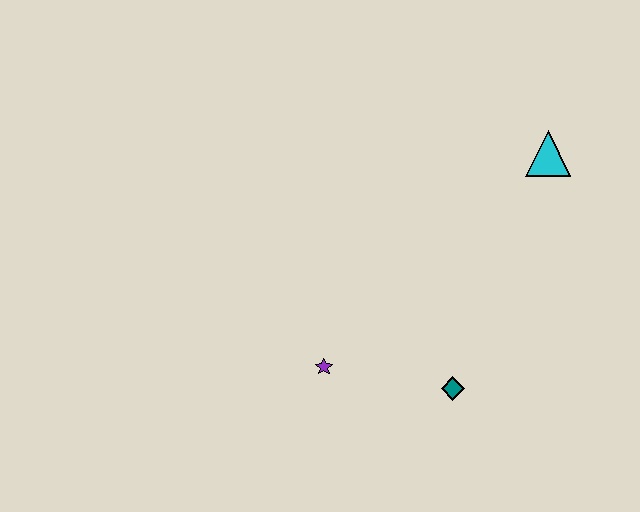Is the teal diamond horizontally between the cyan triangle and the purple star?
Yes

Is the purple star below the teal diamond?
No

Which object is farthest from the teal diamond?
The cyan triangle is farthest from the teal diamond.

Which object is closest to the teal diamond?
The purple star is closest to the teal diamond.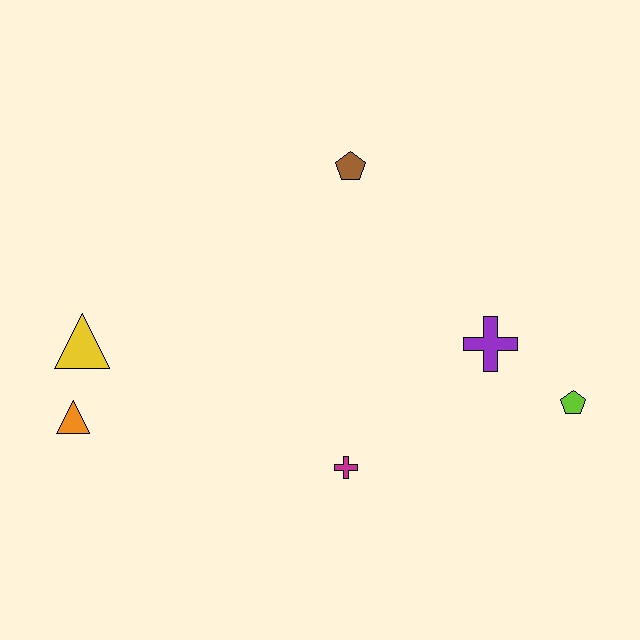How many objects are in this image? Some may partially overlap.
There are 6 objects.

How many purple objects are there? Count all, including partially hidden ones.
There is 1 purple object.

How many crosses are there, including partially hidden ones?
There are 2 crosses.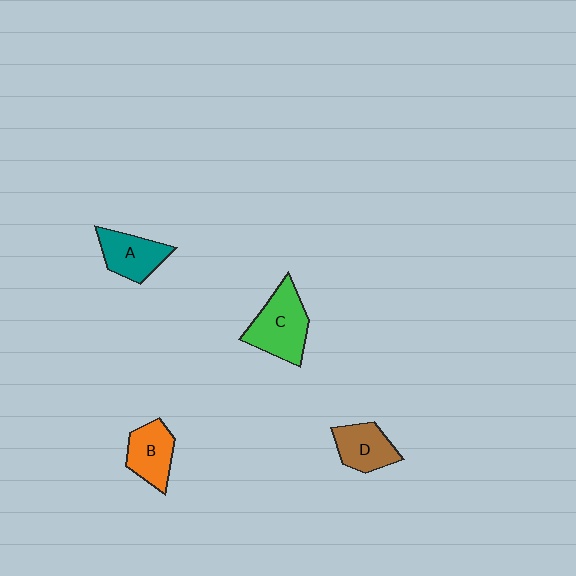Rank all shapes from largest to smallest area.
From largest to smallest: C (green), A (teal), B (orange), D (brown).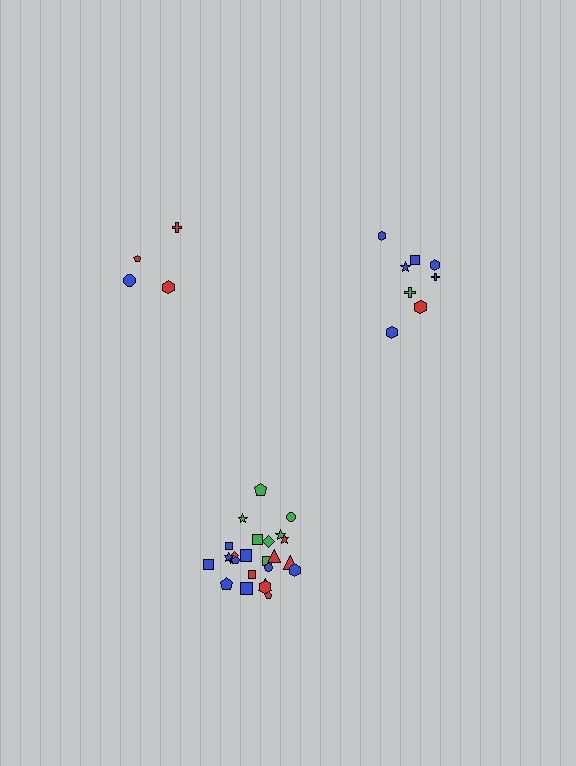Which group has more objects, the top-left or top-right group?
The top-right group.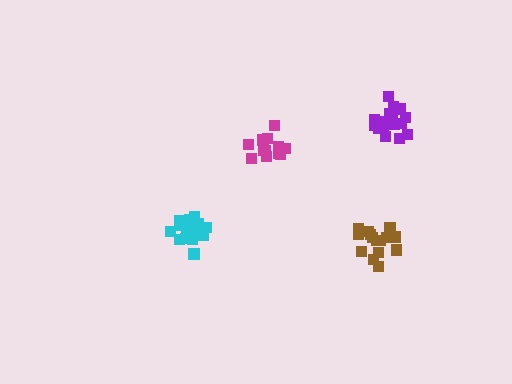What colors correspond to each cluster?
The clusters are colored: brown, magenta, purple, cyan.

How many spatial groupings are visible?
There are 4 spatial groupings.